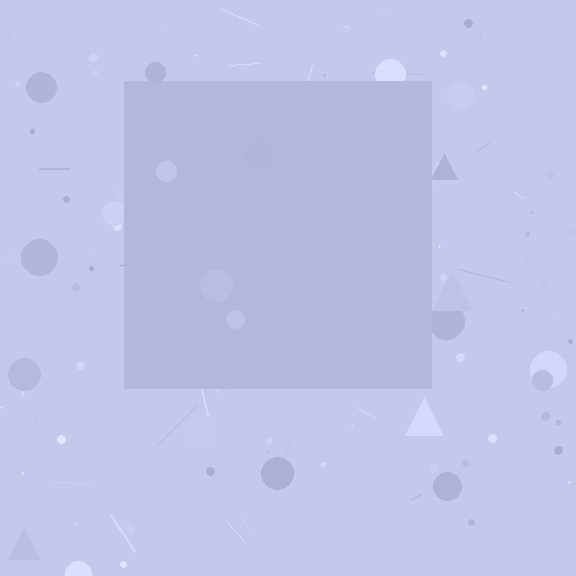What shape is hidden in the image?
A square is hidden in the image.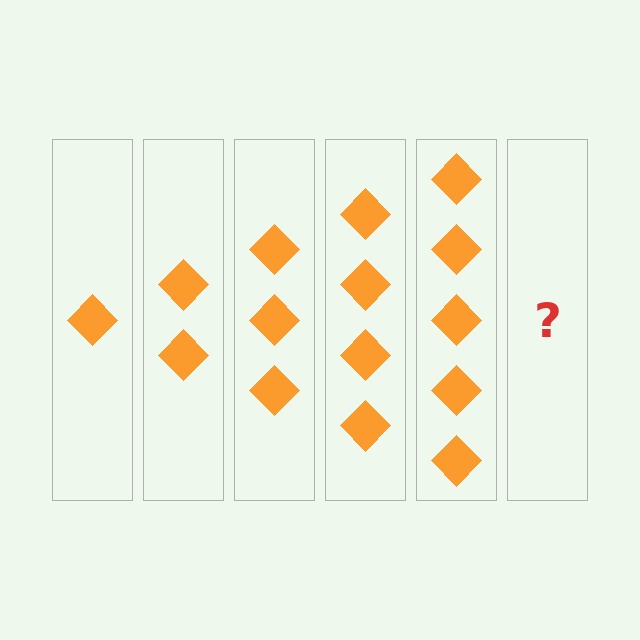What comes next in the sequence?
The next element should be 6 diamonds.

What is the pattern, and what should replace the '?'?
The pattern is that each step adds one more diamond. The '?' should be 6 diamonds.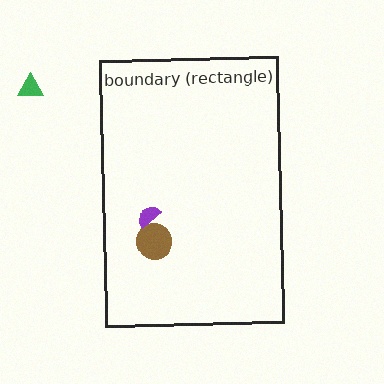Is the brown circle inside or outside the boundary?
Inside.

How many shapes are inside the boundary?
2 inside, 1 outside.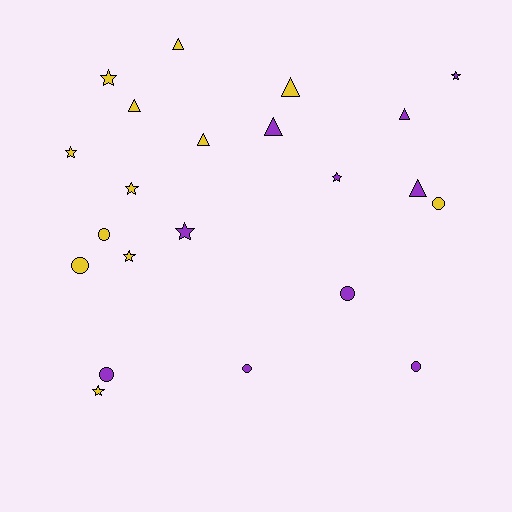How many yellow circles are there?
There are 3 yellow circles.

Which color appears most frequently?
Yellow, with 12 objects.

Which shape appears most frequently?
Star, with 8 objects.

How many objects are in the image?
There are 22 objects.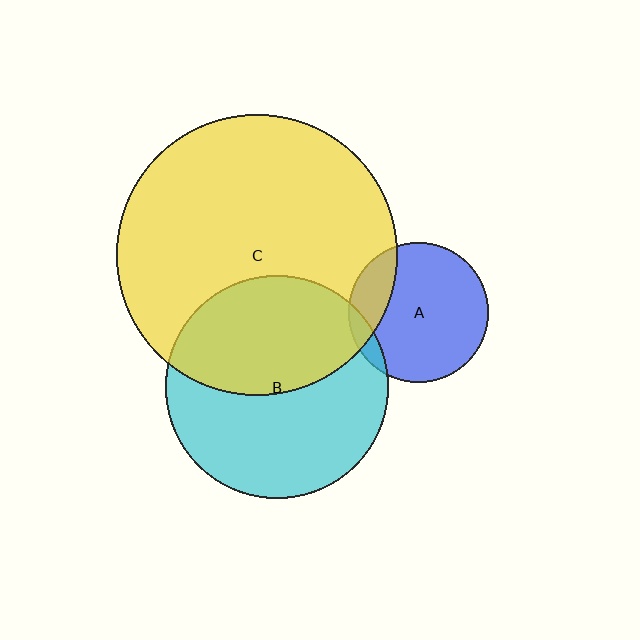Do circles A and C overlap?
Yes.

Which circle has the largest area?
Circle C (yellow).